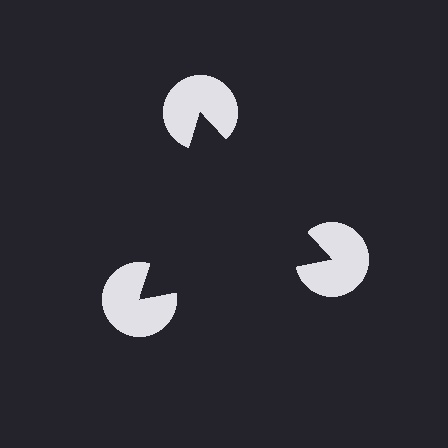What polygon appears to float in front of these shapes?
An illusory triangle — its edges are inferred from the aligned wedge cuts in the pac-man discs, not physically drawn.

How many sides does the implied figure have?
3 sides.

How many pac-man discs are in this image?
There are 3 — one at each vertex of the illusory triangle.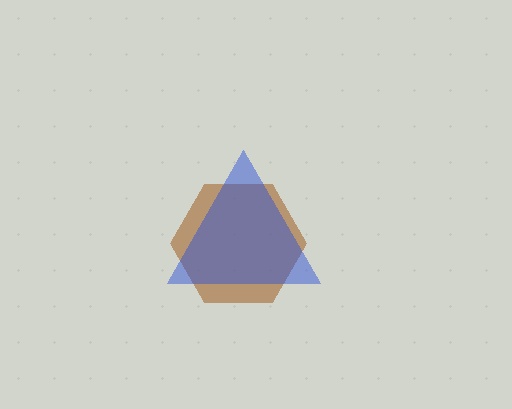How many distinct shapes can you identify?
There are 2 distinct shapes: a brown hexagon, a blue triangle.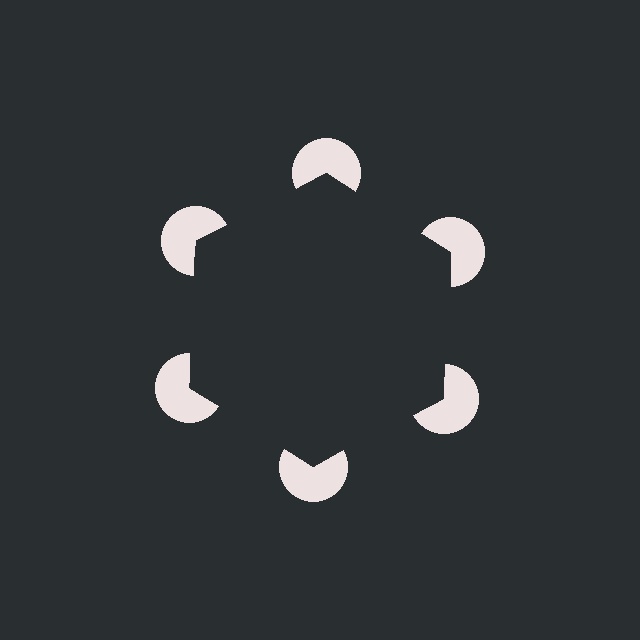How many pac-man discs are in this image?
There are 6 — one at each vertex of the illusory hexagon.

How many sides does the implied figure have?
6 sides.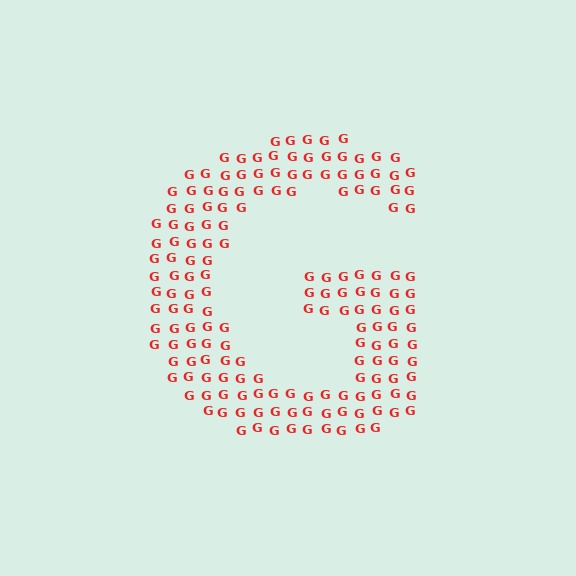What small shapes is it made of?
It is made of small letter G's.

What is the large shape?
The large shape is the letter G.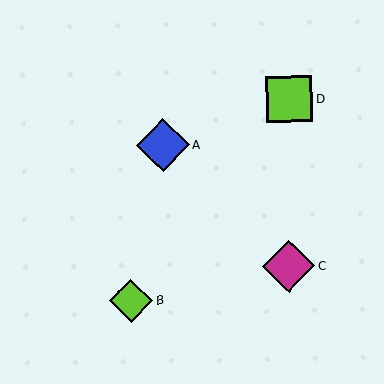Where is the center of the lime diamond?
The center of the lime diamond is at (131, 301).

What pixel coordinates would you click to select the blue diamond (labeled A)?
Click at (163, 145) to select the blue diamond A.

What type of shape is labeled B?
Shape B is a lime diamond.